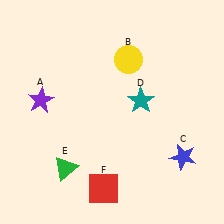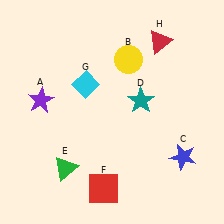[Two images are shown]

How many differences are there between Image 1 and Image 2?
There are 2 differences between the two images.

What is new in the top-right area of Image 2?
A red triangle (H) was added in the top-right area of Image 2.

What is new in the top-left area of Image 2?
A cyan diamond (G) was added in the top-left area of Image 2.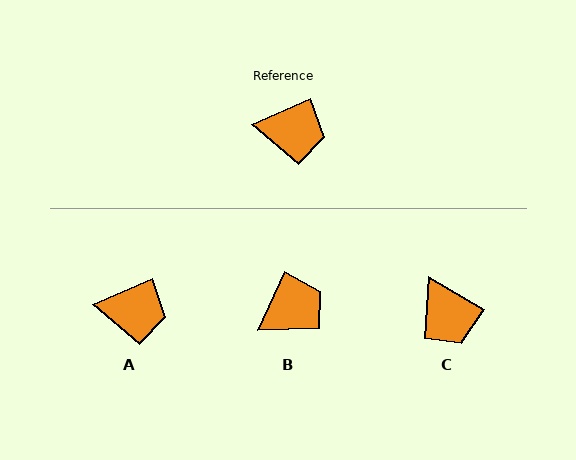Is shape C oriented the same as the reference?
No, it is off by about 54 degrees.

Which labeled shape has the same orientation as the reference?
A.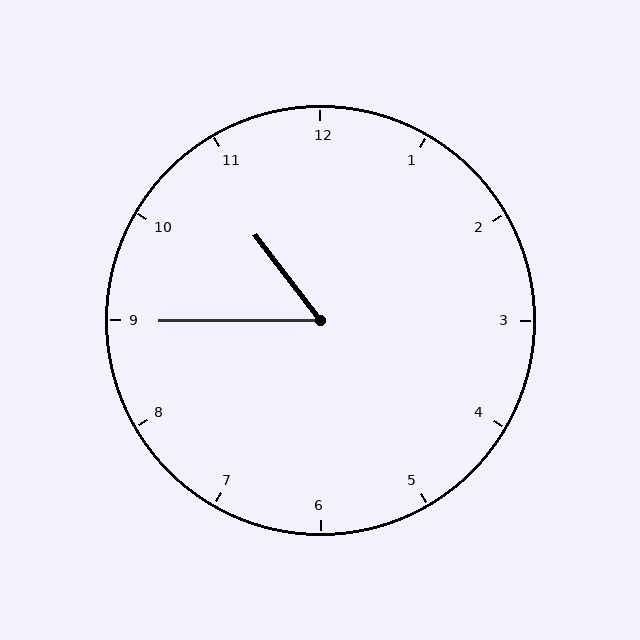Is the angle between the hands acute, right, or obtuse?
It is acute.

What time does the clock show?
10:45.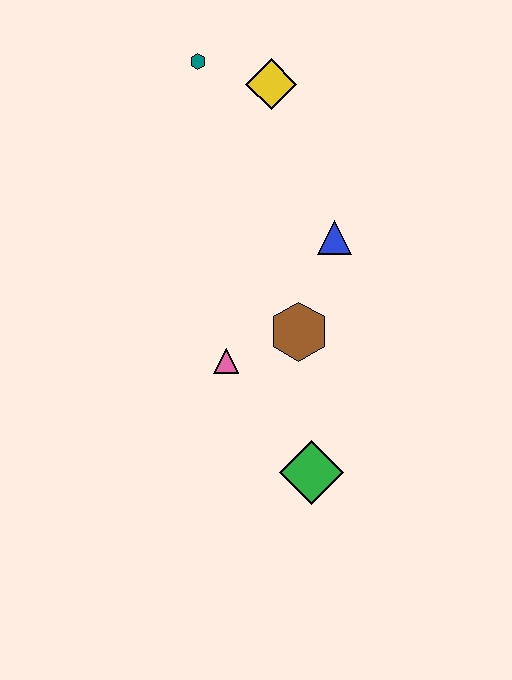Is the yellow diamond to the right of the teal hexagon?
Yes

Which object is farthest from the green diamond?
The teal hexagon is farthest from the green diamond.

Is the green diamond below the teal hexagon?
Yes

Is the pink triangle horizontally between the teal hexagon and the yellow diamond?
Yes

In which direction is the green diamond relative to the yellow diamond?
The green diamond is below the yellow diamond.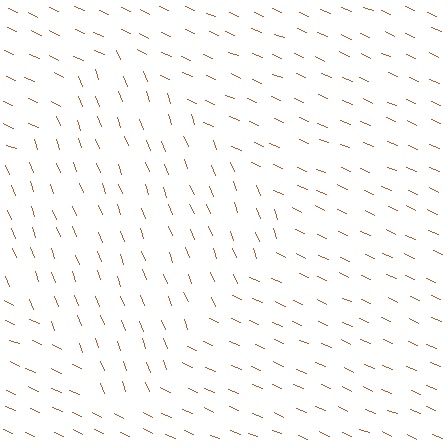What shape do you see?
I see a diamond.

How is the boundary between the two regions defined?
The boundary is defined purely by a change in line orientation (approximately 45 degrees difference). All lines are the same color and thickness.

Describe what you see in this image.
The image is filled with small brown line segments. A diamond region in the image has lines oriented differently from the surrounding lines, creating a visible texture boundary.